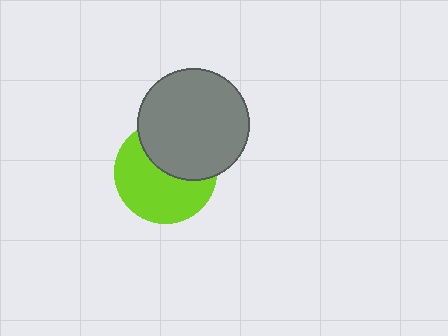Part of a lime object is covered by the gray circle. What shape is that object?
It is a circle.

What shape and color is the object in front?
The object in front is a gray circle.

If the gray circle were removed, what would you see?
You would see the complete lime circle.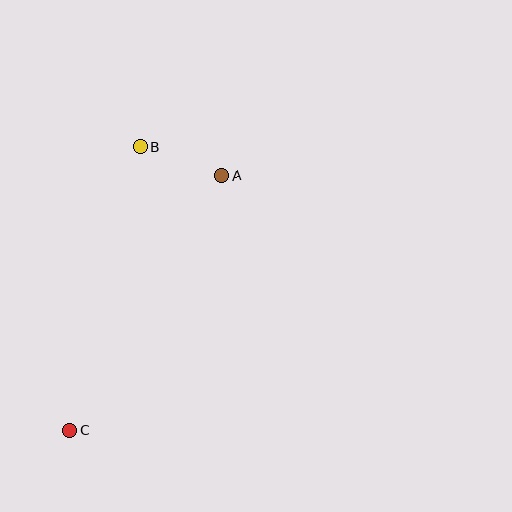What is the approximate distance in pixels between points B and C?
The distance between B and C is approximately 292 pixels.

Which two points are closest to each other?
Points A and B are closest to each other.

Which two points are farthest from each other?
Points A and C are farthest from each other.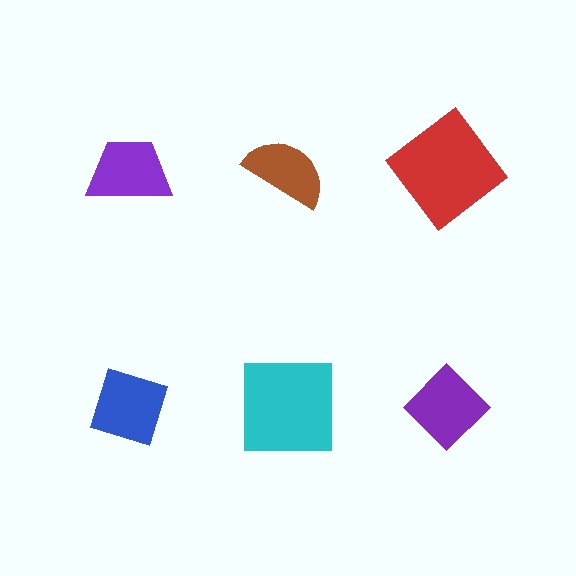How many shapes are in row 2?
3 shapes.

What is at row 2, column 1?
A blue diamond.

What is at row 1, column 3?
A red diamond.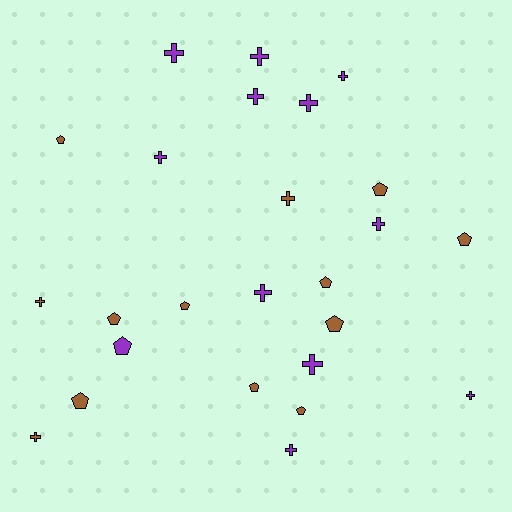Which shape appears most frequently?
Cross, with 14 objects.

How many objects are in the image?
There are 25 objects.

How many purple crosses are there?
There are 11 purple crosses.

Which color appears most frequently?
Brown, with 13 objects.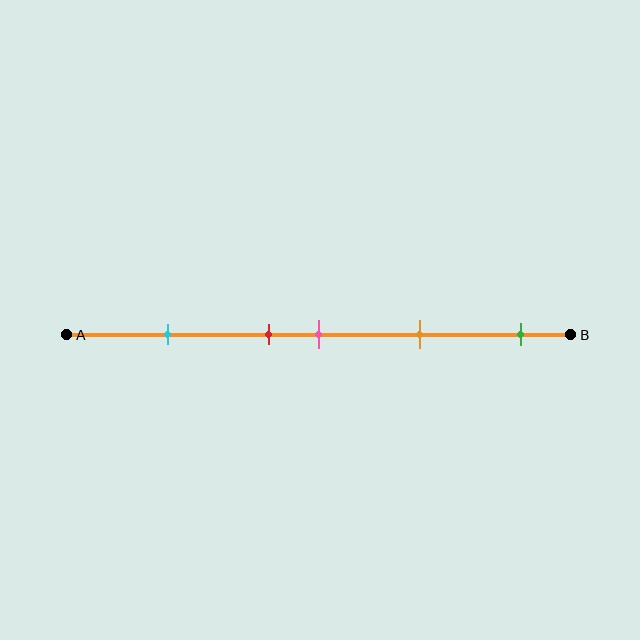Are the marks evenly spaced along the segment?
No, the marks are not evenly spaced.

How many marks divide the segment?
There are 5 marks dividing the segment.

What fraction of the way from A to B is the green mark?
The green mark is approximately 90% (0.9) of the way from A to B.